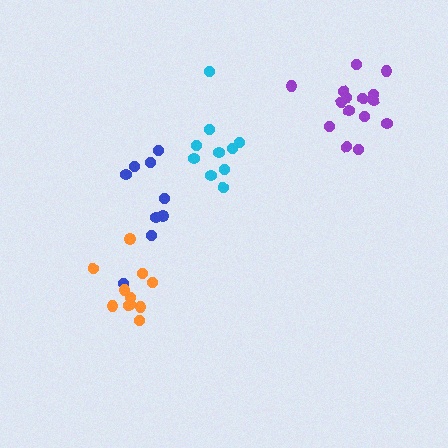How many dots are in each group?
Group 1: 9 dots, Group 2: 15 dots, Group 3: 11 dots, Group 4: 10 dots (45 total).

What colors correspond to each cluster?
The clusters are colored: blue, purple, orange, cyan.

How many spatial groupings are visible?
There are 4 spatial groupings.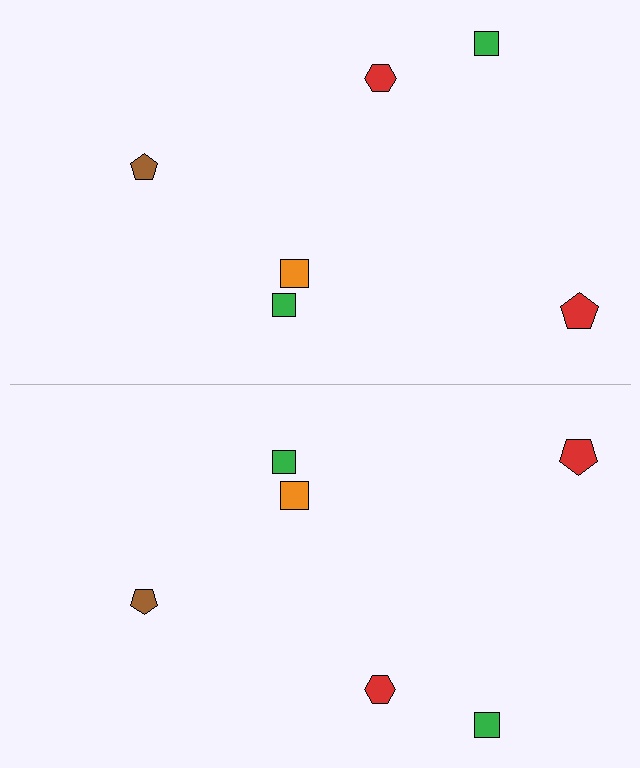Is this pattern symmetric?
Yes, this pattern has bilateral (reflection) symmetry.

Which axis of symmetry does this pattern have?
The pattern has a horizontal axis of symmetry running through the center of the image.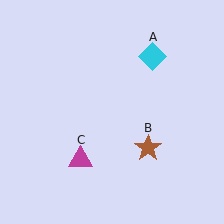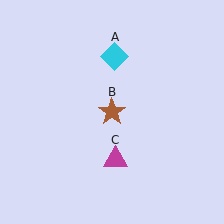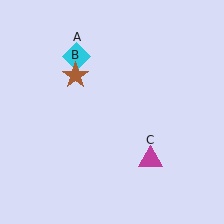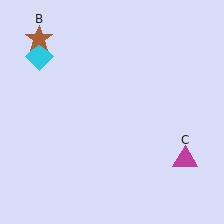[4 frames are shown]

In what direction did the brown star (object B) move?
The brown star (object B) moved up and to the left.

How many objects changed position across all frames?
3 objects changed position: cyan diamond (object A), brown star (object B), magenta triangle (object C).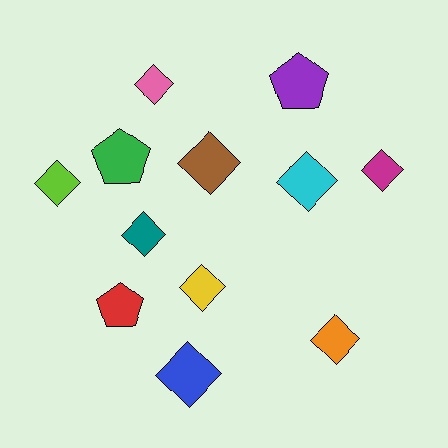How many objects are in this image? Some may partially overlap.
There are 12 objects.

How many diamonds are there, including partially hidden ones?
There are 9 diamonds.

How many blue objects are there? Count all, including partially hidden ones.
There is 1 blue object.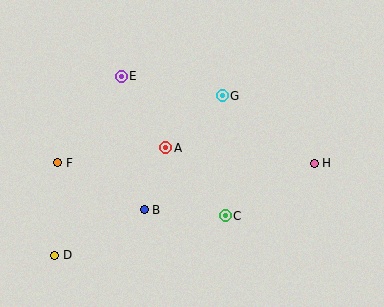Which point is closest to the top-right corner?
Point H is closest to the top-right corner.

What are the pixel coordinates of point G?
Point G is at (222, 96).